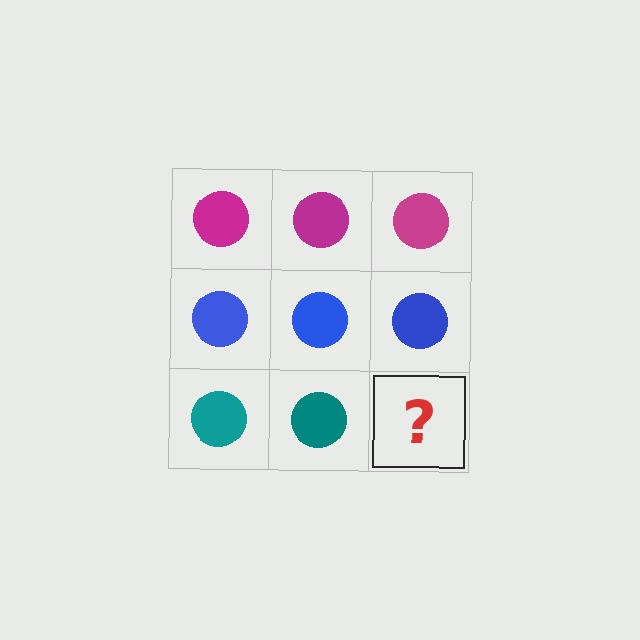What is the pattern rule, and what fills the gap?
The rule is that each row has a consistent color. The gap should be filled with a teal circle.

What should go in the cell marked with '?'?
The missing cell should contain a teal circle.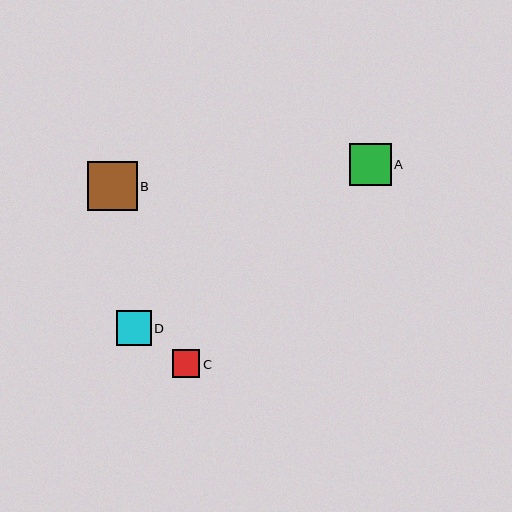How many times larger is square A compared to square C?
Square A is approximately 1.5 times the size of square C.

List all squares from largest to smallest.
From largest to smallest: B, A, D, C.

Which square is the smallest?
Square C is the smallest with a size of approximately 28 pixels.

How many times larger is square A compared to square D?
Square A is approximately 1.2 times the size of square D.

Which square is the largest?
Square B is the largest with a size of approximately 49 pixels.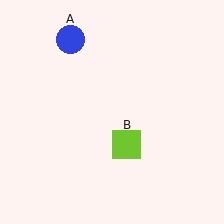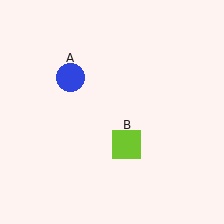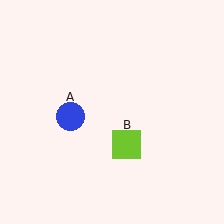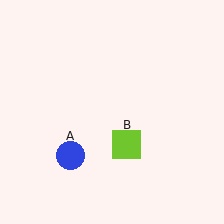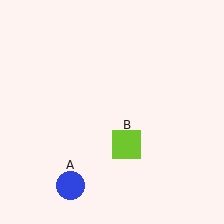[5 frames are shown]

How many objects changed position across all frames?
1 object changed position: blue circle (object A).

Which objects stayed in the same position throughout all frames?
Lime square (object B) remained stationary.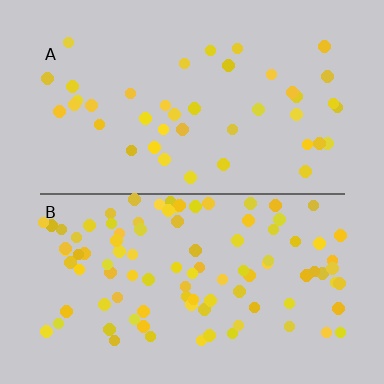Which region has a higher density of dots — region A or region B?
B (the bottom).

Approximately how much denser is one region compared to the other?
Approximately 2.3× — region B over region A.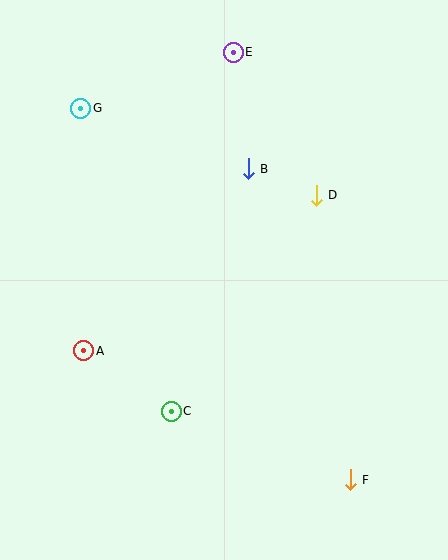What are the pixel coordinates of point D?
Point D is at (316, 195).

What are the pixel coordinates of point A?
Point A is at (84, 351).